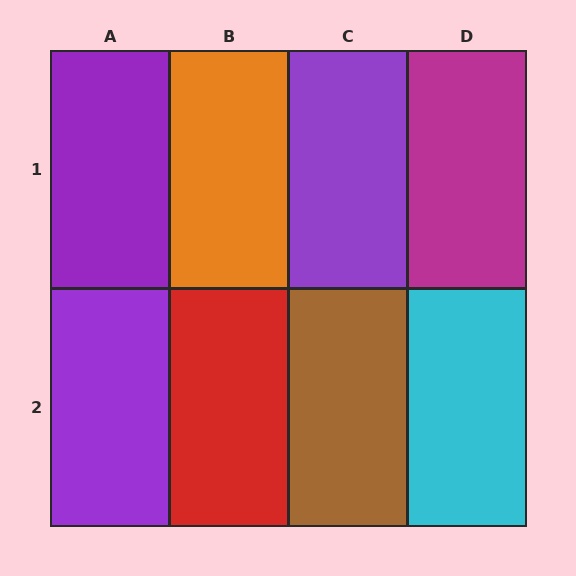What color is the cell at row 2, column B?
Red.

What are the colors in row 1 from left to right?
Purple, orange, purple, magenta.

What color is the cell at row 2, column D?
Cyan.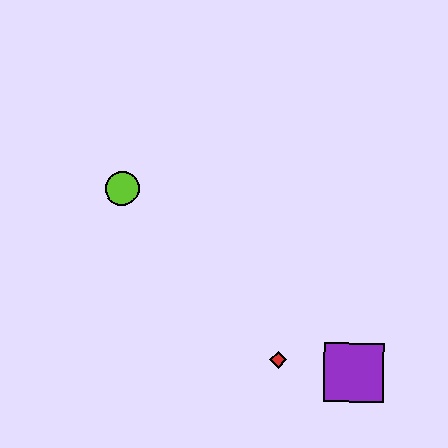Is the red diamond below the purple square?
No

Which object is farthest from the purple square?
The lime circle is farthest from the purple square.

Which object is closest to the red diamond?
The purple square is closest to the red diamond.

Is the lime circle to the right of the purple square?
No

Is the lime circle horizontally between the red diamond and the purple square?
No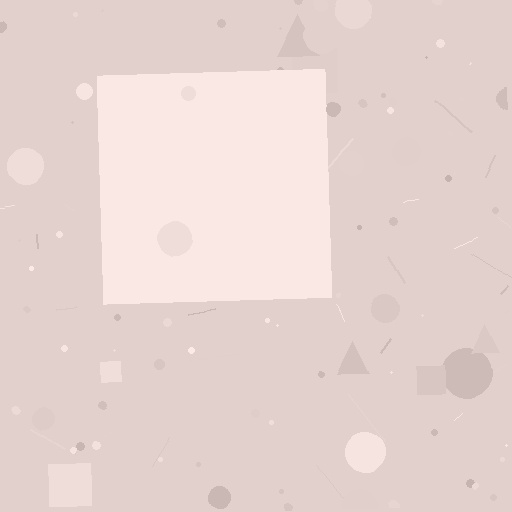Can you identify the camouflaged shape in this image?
The camouflaged shape is a square.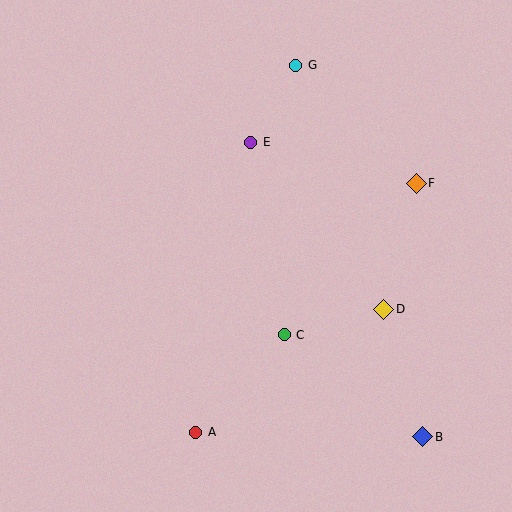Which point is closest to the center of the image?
Point C at (284, 335) is closest to the center.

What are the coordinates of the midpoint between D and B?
The midpoint between D and B is at (403, 373).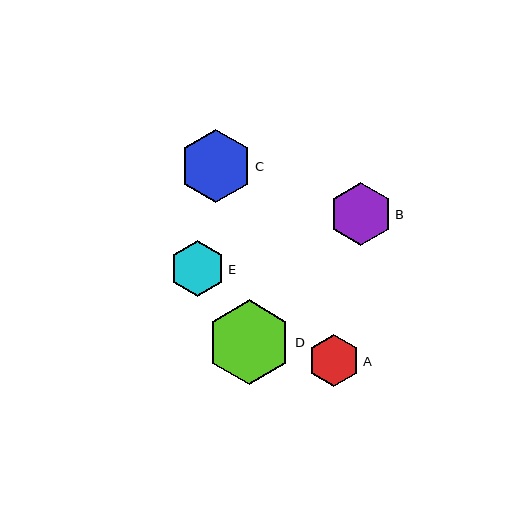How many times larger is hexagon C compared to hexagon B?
Hexagon C is approximately 1.2 times the size of hexagon B.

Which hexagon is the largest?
Hexagon D is the largest with a size of approximately 85 pixels.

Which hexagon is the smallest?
Hexagon A is the smallest with a size of approximately 52 pixels.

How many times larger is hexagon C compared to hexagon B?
Hexagon C is approximately 1.2 times the size of hexagon B.